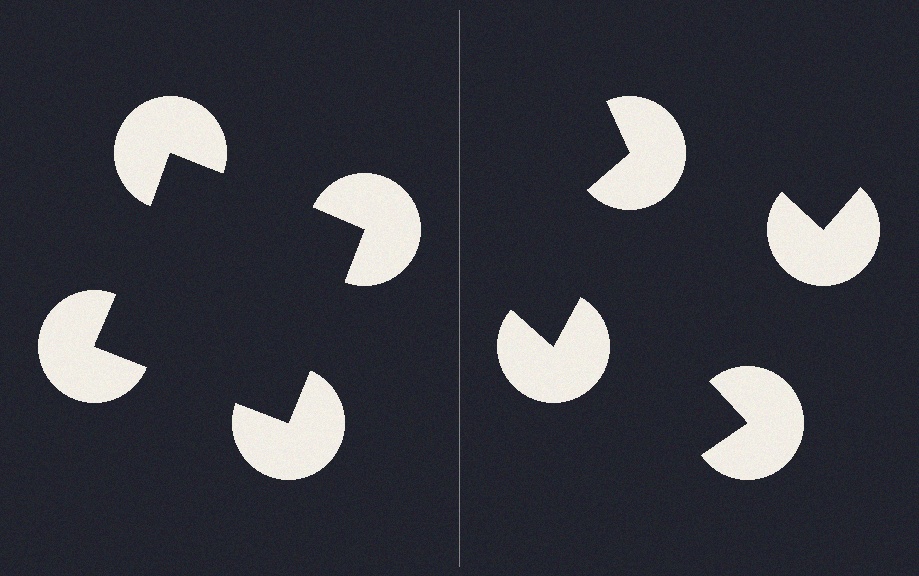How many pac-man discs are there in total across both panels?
8 — 4 on each side.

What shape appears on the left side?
An illusory square.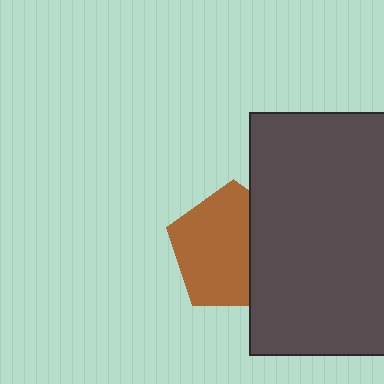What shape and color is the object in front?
The object in front is a dark gray rectangle.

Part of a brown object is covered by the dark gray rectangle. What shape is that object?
It is a pentagon.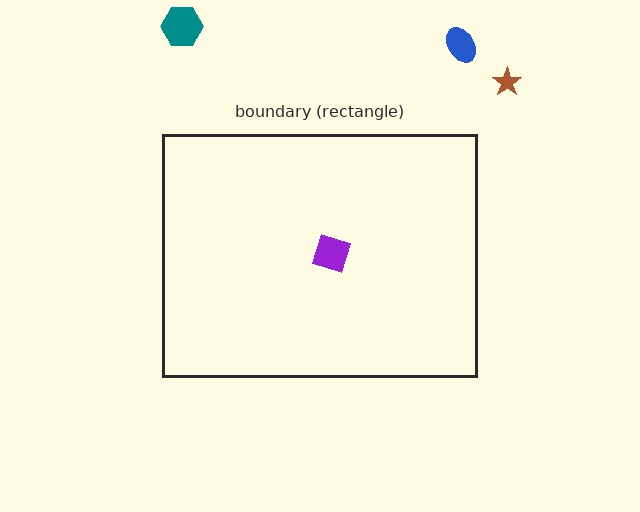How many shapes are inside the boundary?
1 inside, 3 outside.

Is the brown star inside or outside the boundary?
Outside.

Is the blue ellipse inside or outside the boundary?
Outside.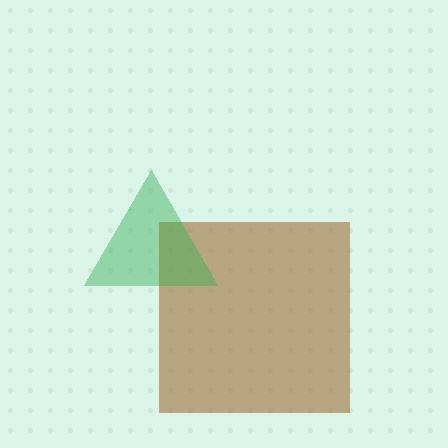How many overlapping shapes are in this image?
There are 2 overlapping shapes in the image.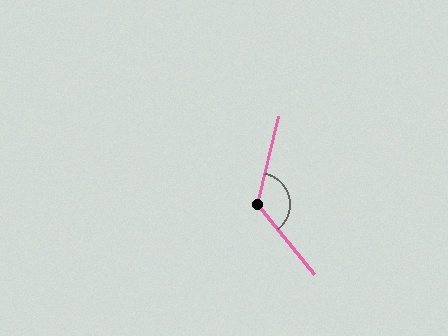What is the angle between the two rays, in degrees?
Approximately 128 degrees.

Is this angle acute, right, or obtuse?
It is obtuse.